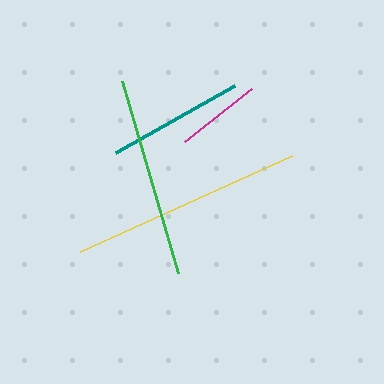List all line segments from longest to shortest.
From longest to shortest: yellow, green, teal, magenta.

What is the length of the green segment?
The green segment is approximately 200 pixels long.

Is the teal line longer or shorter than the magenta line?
The teal line is longer than the magenta line.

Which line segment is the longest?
The yellow line is the longest at approximately 233 pixels.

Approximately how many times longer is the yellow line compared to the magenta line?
The yellow line is approximately 2.7 times the length of the magenta line.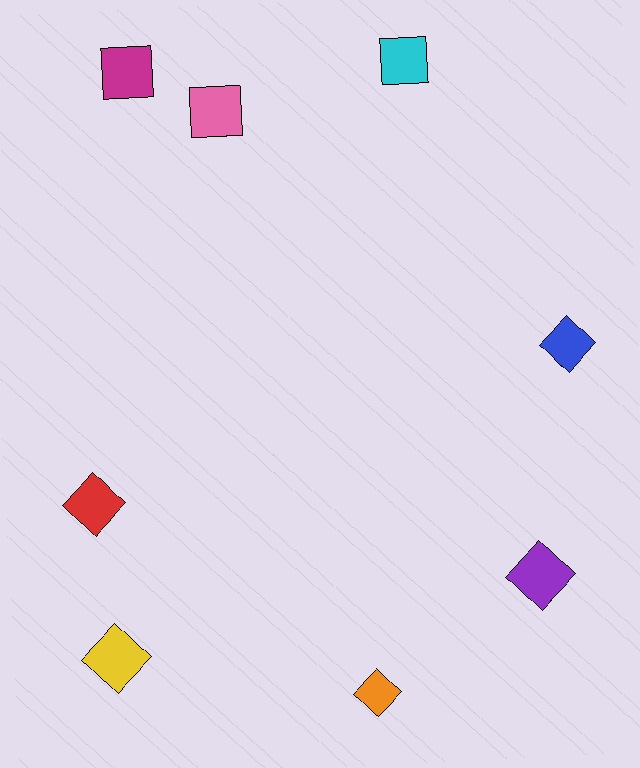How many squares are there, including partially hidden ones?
There are 3 squares.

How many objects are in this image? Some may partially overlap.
There are 8 objects.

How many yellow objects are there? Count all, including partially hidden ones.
There is 1 yellow object.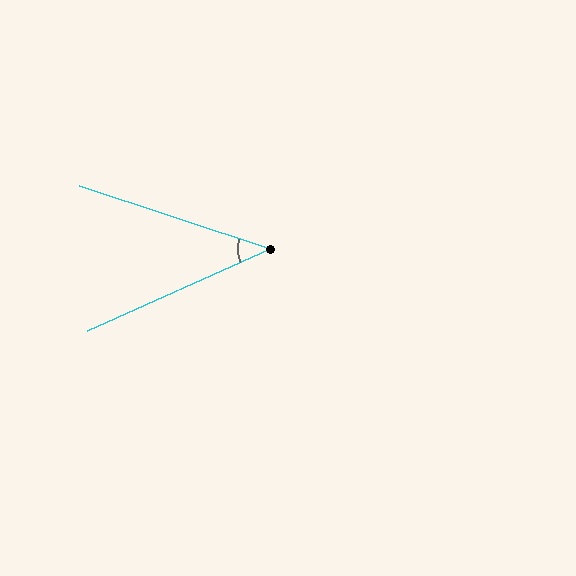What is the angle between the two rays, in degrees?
Approximately 42 degrees.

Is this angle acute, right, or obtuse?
It is acute.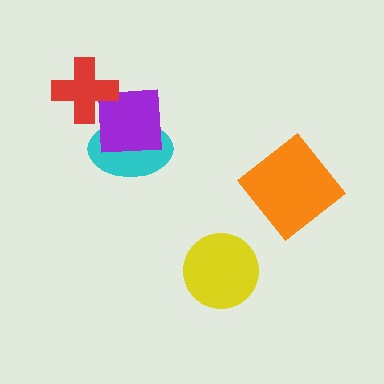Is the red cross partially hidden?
No, no other shape covers it.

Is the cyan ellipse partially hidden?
Yes, it is partially covered by another shape.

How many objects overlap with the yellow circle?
0 objects overlap with the yellow circle.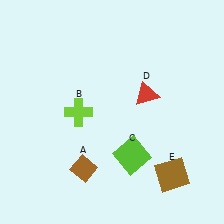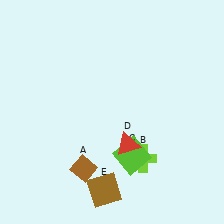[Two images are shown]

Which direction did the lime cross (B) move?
The lime cross (B) moved right.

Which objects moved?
The objects that moved are: the lime cross (B), the red triangle (D), the brown square (E).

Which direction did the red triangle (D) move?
The red triangle (D) moved down.